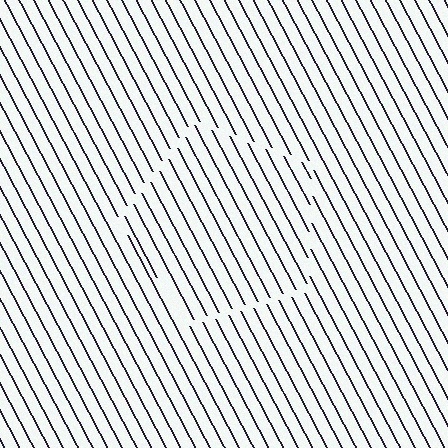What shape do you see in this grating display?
An illusory pentagon. The interior of the shape contains the same grating, shifted by half a period — the contour is defined by the phase discontinuity where line-ends from the inner and outer gratings abut.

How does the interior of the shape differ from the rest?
The interior of the shape contains the same grating, shifted by half a period — the contour is defined by the phase discontinuity where line-ends from the inner and outer gratings abut.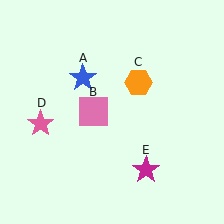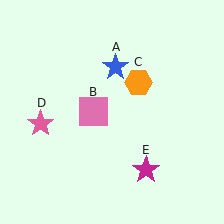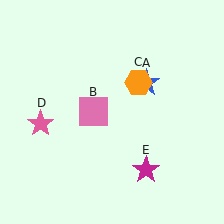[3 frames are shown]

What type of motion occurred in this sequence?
The blue star (object A) rotated clockwise around the center of the scene.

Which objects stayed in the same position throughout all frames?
Pink square (object B) and orange hexagon (object C) and pink star (object D) and magenta star (object E) remained stationary.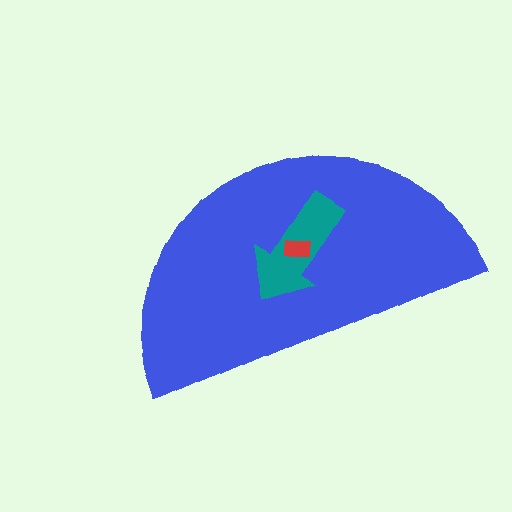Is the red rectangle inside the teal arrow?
Yes.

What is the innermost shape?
The red rectangle.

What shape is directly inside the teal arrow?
The red rectangle.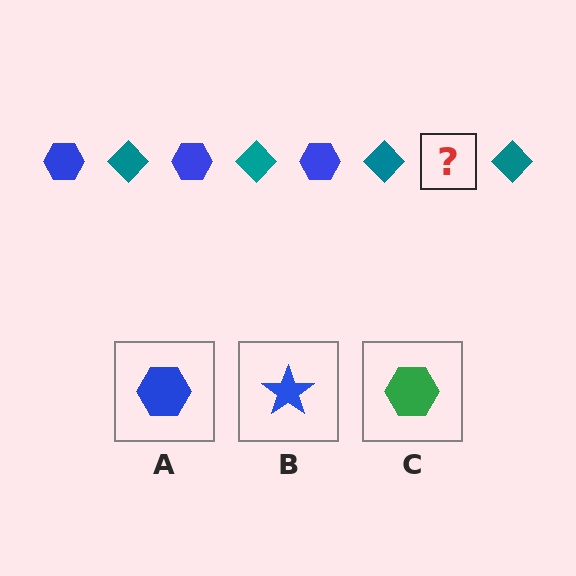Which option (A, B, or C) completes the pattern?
A.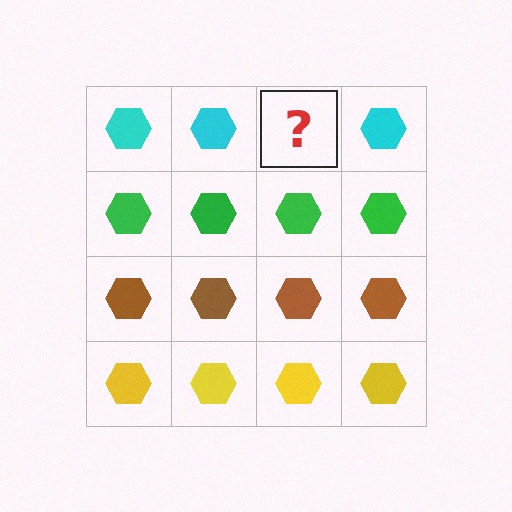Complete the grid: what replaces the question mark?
The question mark should be replaced with a cyan hexagon.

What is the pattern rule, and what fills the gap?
The rule is that each row has a consistent color. The gap should be filled with a cyan hexagon.